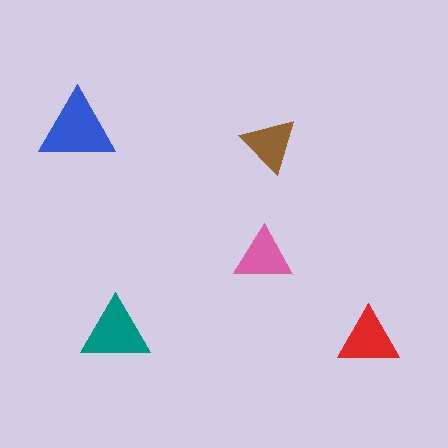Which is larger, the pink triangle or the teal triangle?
The teal one.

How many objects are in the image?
There are 5 objects in the image.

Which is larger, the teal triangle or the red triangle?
The teal one.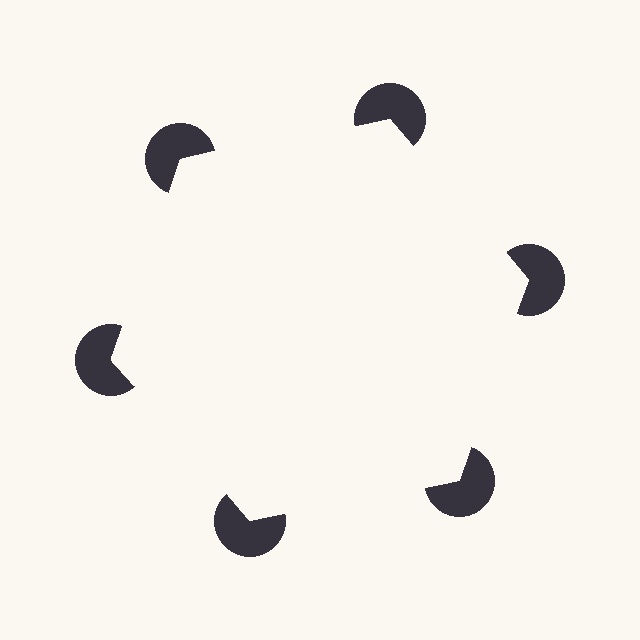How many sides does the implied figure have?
6 sides.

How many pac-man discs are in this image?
There are 6 — one at each vertex of the illusory hexagon.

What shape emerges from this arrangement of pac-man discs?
An illusory hexagon — its edges are inferred from the aligned wedge cuts in the pac-man discs, not physically drawn.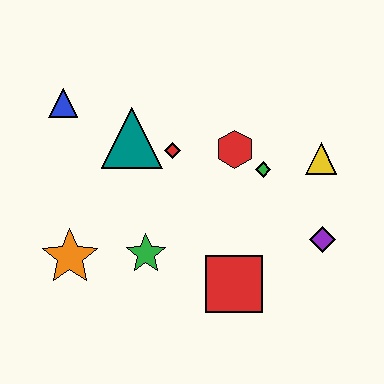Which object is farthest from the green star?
The yellow triangle is farthest from the green star.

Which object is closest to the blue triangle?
The teal triangle is closest to the blue triangle.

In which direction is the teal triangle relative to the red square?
The teal triangle is above the red square.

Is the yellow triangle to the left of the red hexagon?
No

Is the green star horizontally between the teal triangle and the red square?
Yes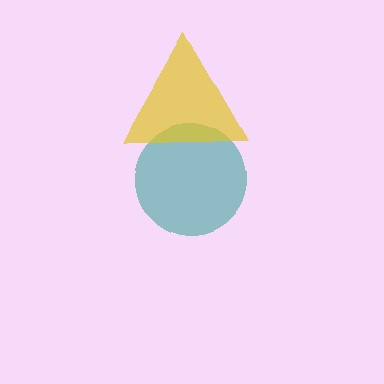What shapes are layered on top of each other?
The layered shapes are: a teal circle, a yellow triangle.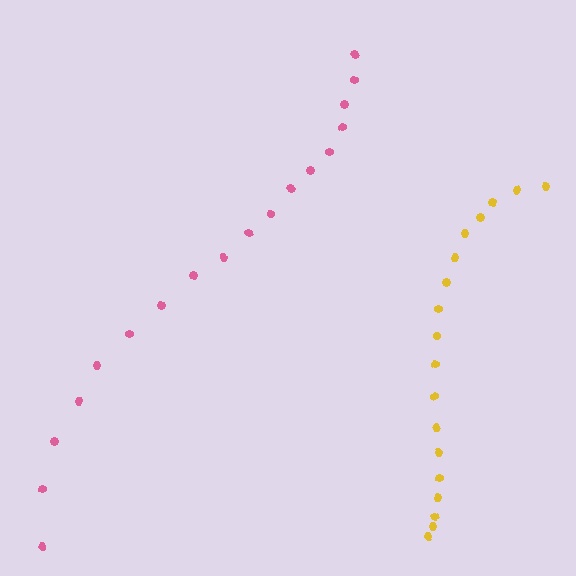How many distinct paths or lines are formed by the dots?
There are 2 distinct paths.